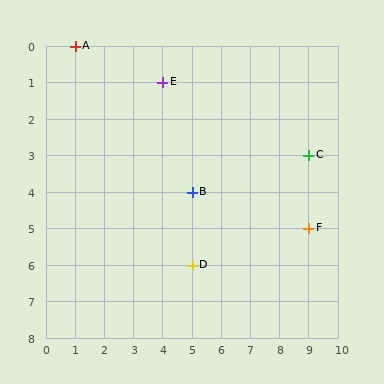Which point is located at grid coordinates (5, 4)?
Point B is at (5, 4).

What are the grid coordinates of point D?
Point D is at grid coordinates (5, 6).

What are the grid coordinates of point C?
Point C is at grid coordinates (9, 3).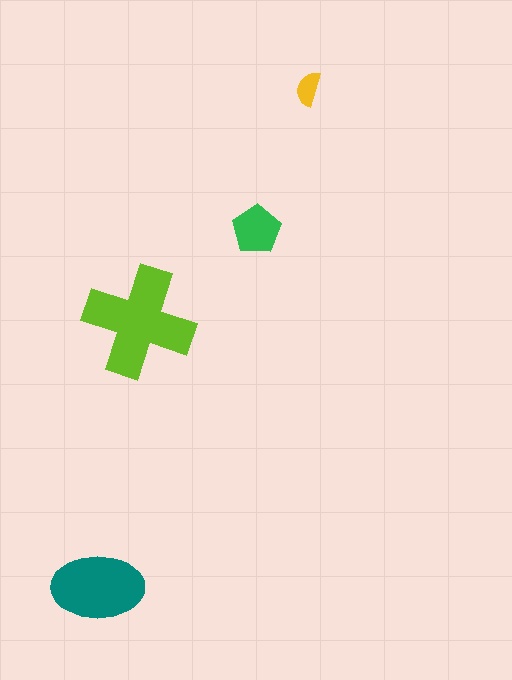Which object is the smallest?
The yellow semicircle.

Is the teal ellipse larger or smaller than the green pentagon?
Larger.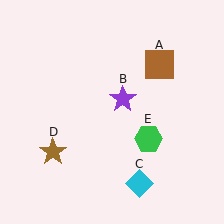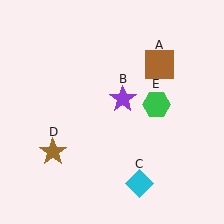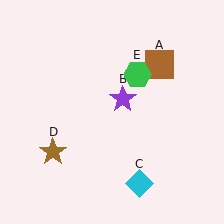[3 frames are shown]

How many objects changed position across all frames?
1 object changed position: green hexagon (object E).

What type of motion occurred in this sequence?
The green hexagon (object E) rotated counterclockwise around the center of the scene.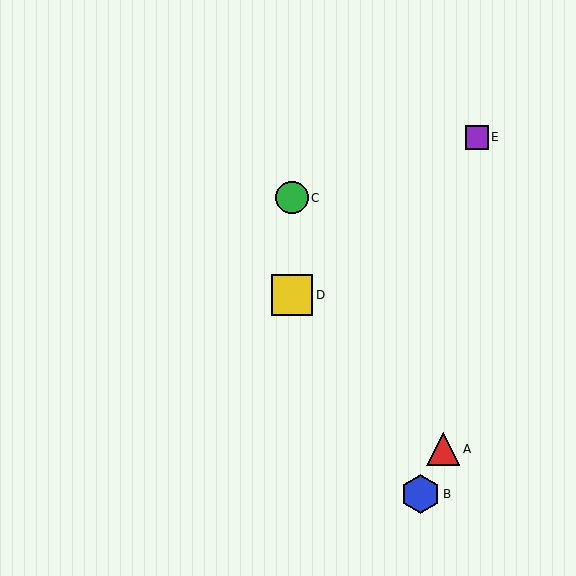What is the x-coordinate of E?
Object E is at x≈477.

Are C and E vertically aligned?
No, C is at x≈292 and E is at x≈477.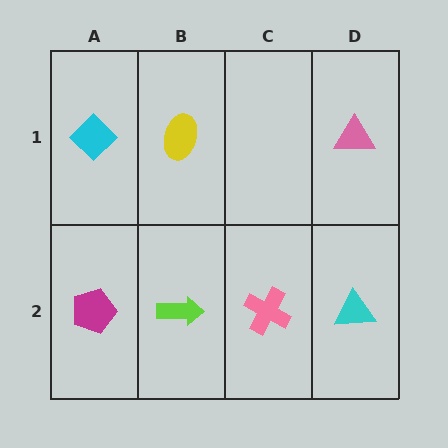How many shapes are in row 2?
4 shapes.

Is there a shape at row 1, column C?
No, that cell is empty.